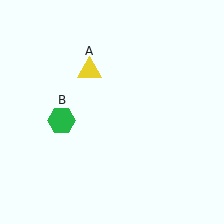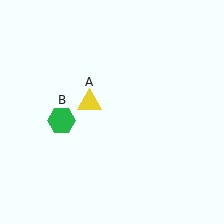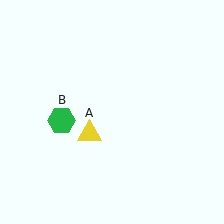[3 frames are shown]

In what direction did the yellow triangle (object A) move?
The yellow triangle (object A) moved down.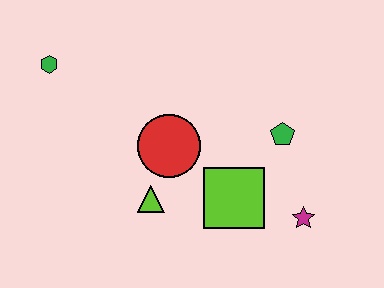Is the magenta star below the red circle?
Yes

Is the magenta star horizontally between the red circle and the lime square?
No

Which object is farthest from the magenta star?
The green hexagon is farthest from the magenta star.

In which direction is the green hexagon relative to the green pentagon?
The green hexagon is to the left of the green pentagon.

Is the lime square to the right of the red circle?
Yes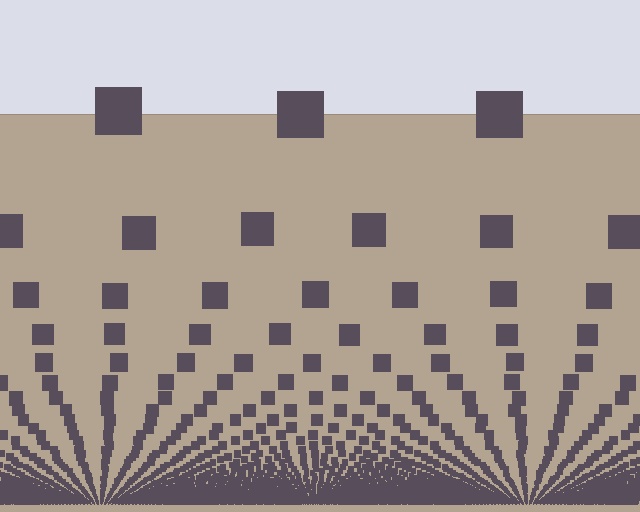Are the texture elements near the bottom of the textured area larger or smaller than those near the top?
Smaller. The gradient is inverted — elements near the bottom are smaller and denser.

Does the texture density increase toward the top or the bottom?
Density increases toward the bottom.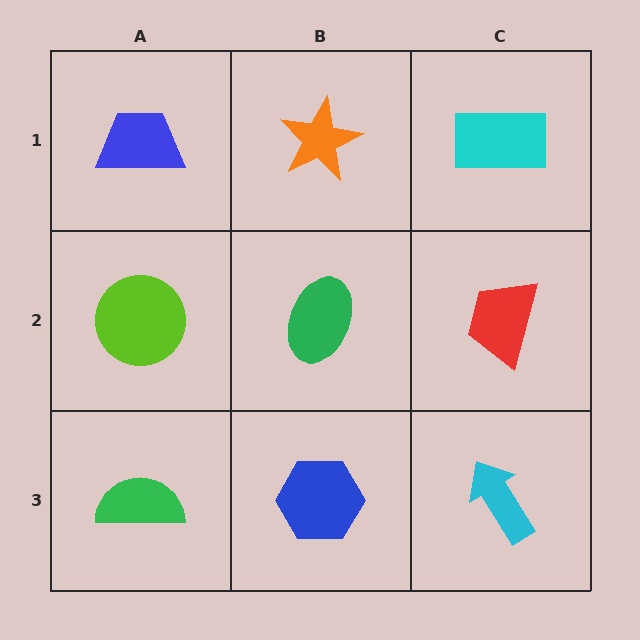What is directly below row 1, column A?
A lime circle.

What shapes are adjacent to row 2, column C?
A cyan rectangle (row 1, column C), a cyan arrow (row 3, column C), a green ellipse (row 2, column B).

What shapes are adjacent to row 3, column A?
A lime circle (row 2, column A), a blue hexagon (row 3, column B).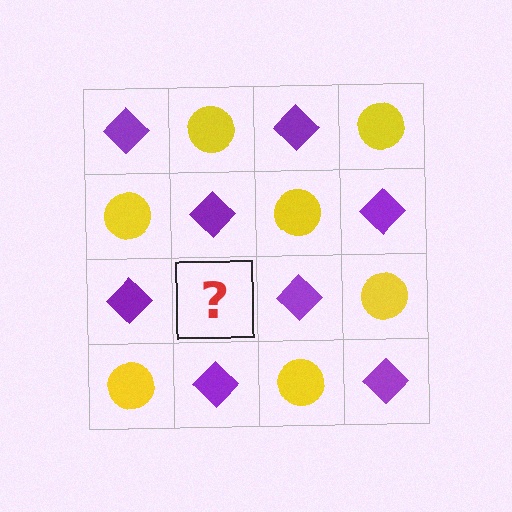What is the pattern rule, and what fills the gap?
The rule is that it alternates purple diamond and yellow circle in a checkerboard pattern. The gap should be filled with a yellow circle.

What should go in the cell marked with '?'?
The missing cell should contain a yellow circle.